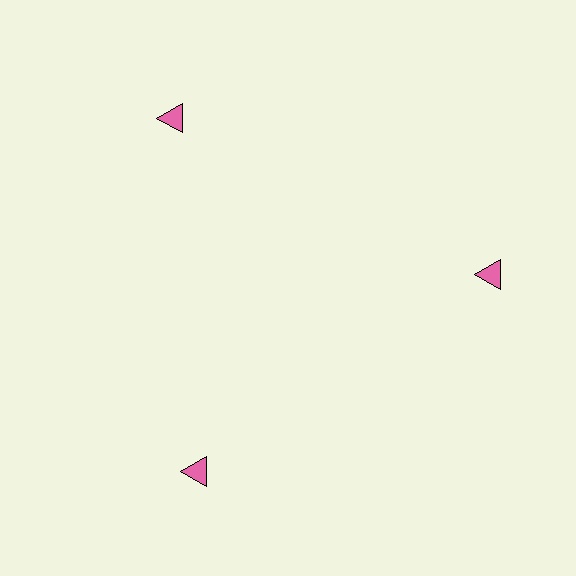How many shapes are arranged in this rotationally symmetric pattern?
There are 3 shapes, arranged in 3 groups of 1.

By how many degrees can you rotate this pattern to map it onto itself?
The pattern maps onto itself every 120 degrees of rotation.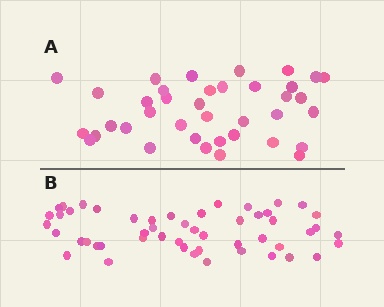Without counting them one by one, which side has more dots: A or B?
Region B (the bottom region) has more dots.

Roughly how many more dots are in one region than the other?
Region B has approximately 15 more dots than region A.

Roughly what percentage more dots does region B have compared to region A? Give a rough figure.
About 35% more.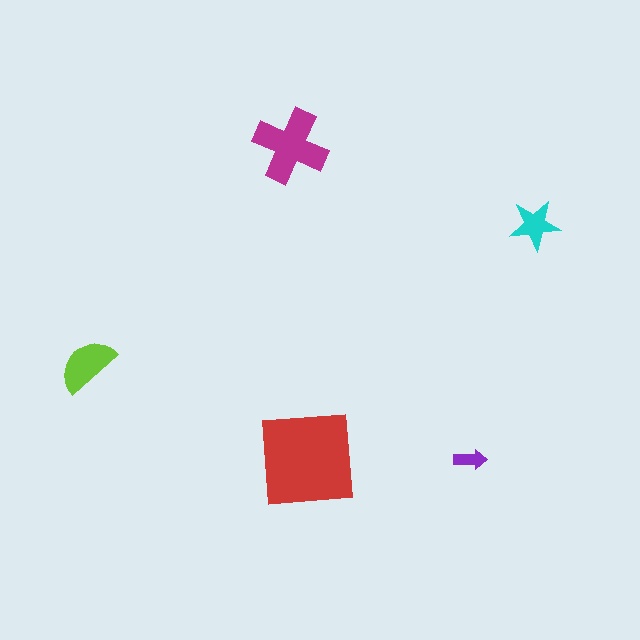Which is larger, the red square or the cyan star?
The red square.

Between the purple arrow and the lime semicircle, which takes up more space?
The lime semicircle.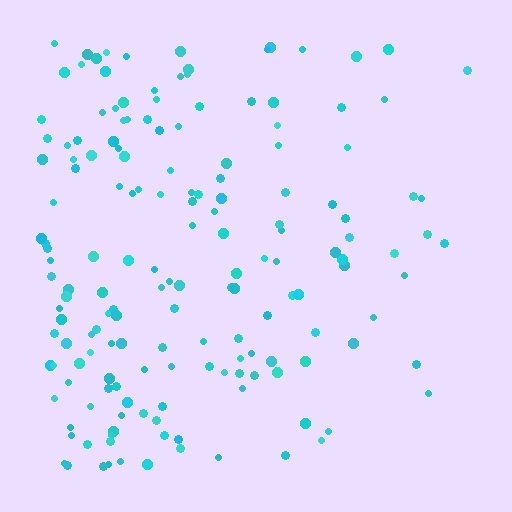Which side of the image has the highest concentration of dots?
The left.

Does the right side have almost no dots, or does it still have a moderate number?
Still a moderate number, just noticeably fewer than the left.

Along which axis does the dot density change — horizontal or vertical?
Horizontal.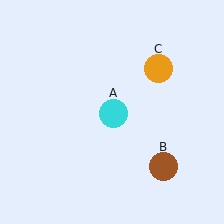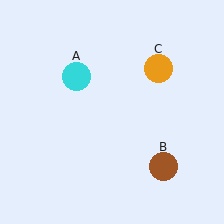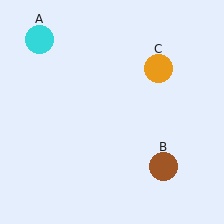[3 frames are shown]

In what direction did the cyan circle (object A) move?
The cyan circle (object A) moved up and to the left.